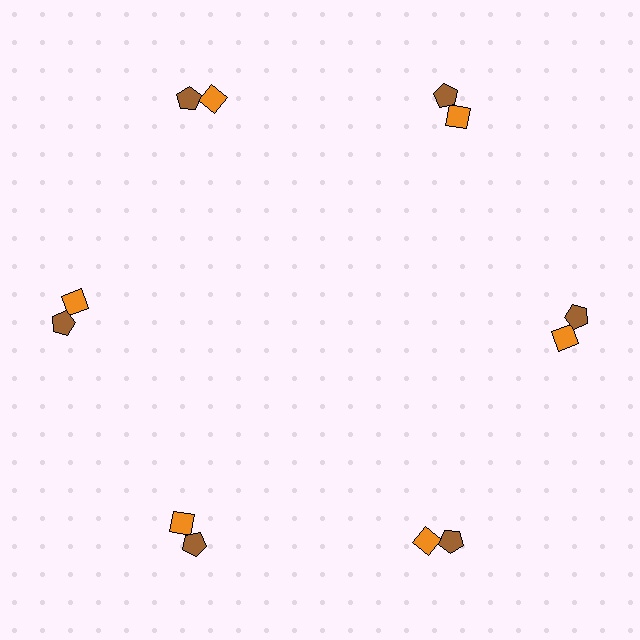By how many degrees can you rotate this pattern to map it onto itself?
The pattern maps onto itself every 60 degrees of rotation.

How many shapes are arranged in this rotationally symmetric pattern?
There are 12 shapes, arranged in 6 groups of 2.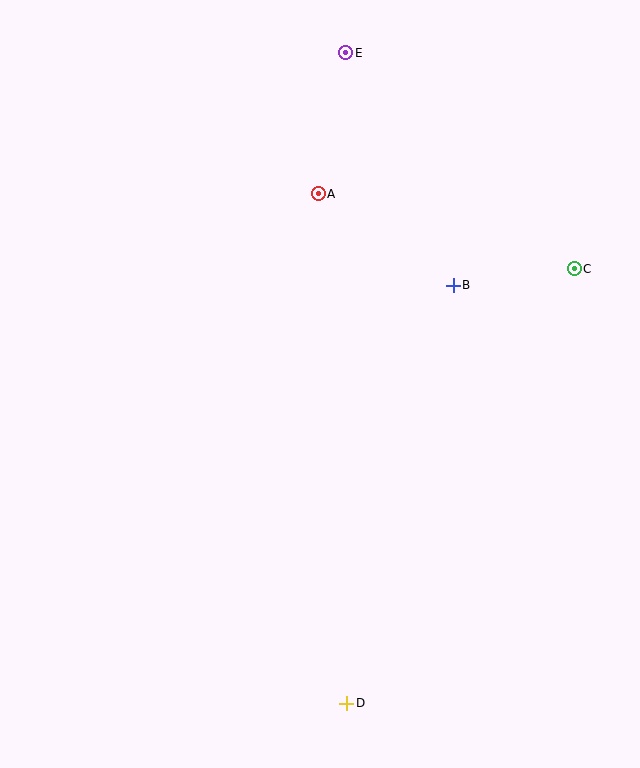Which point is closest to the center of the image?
Point B at (453, 285) is closest to the center.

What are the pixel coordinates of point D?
Point D is at (347, 703).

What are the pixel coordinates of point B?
Point B is at (453, 285).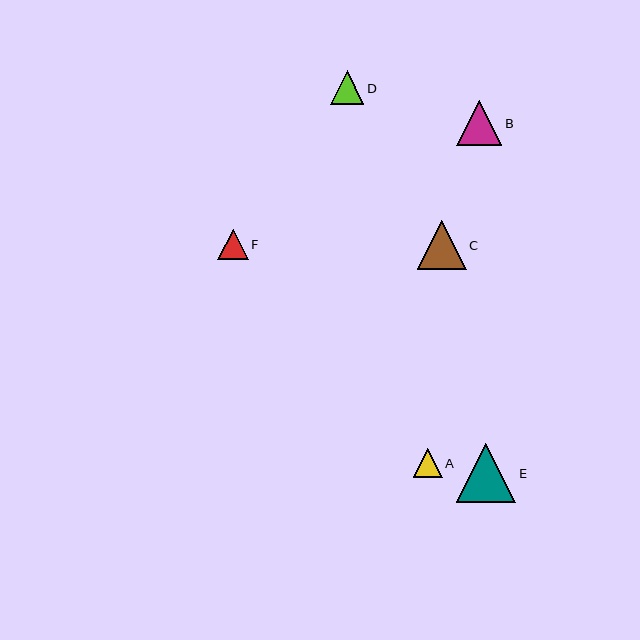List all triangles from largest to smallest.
From largest to smallest: E, C, B, D, F, A.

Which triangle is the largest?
Triangle E is the largest with a size of approximately 59 pixels.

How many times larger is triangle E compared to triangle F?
Triangle E is approximately 1.9 times the size of triangle F.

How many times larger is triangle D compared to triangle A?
Triangle D is approximately 1.2 times the size of triangle A.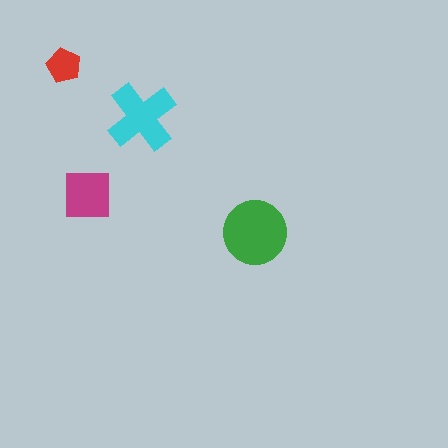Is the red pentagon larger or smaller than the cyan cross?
Smaller.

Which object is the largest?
The green circle.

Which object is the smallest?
The red pentagon.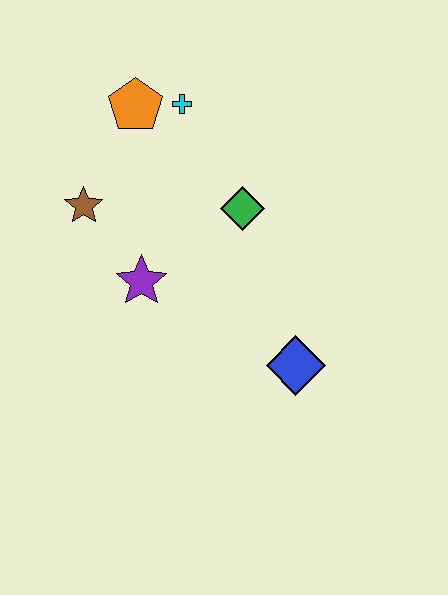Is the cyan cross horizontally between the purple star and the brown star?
No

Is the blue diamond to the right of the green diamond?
Yes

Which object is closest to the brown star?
The purple star is closest to the brown star.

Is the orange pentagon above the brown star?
Yes